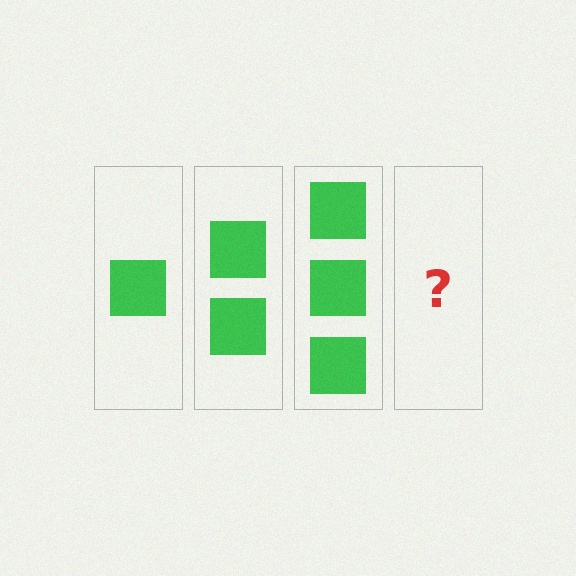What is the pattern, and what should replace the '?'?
The pattern is that each step adds one more square. The '?' should be 4 squares.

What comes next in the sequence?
The next element should be 4 squares.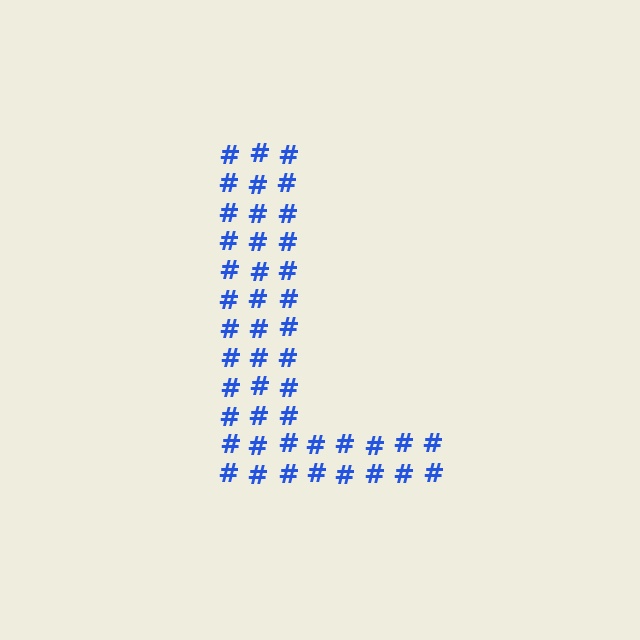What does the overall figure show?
The overall figure shows the letter L.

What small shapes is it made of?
It is made of small hash symbols.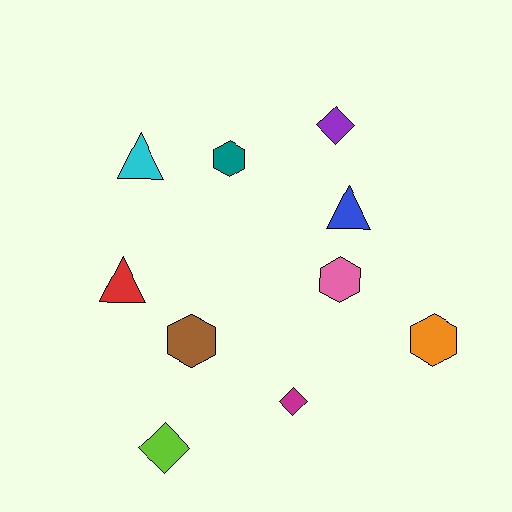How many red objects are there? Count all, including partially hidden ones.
There is 1 red object.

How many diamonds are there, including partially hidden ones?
There are 3 diamonds.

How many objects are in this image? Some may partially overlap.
There are 10 objects.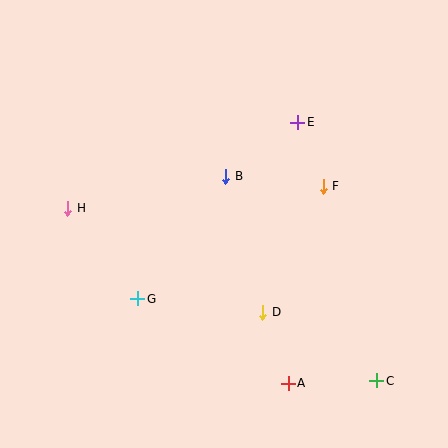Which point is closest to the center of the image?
Point B at (226, 176) is closest to the center.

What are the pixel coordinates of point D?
Point D is at (263, 312).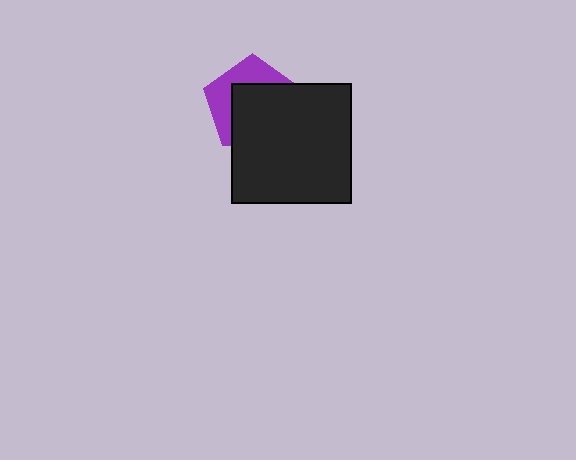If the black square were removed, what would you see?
You would see the complete purple pentagon.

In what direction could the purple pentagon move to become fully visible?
The purple pentagon could move toward the upper-left. That would shift it out from behind the black square entirely.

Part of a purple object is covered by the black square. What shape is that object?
It is a pentagon.